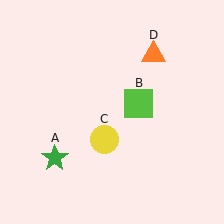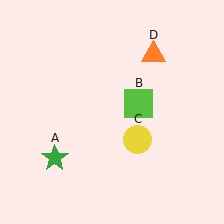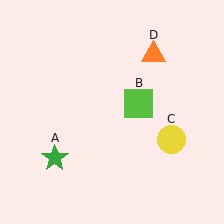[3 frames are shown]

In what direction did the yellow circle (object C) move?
The yellow circle (object C) moved right.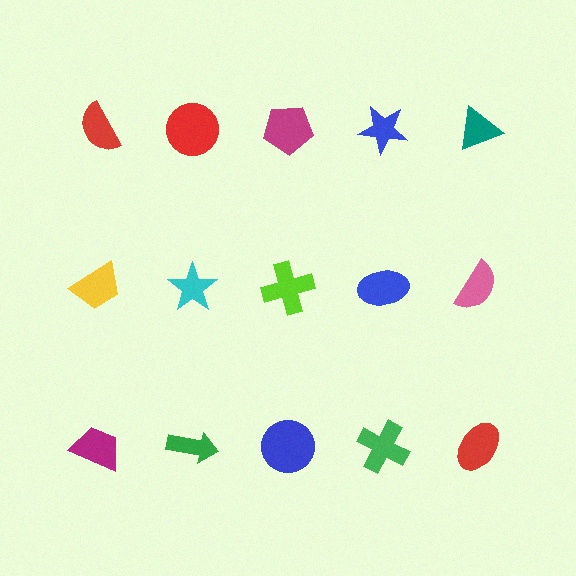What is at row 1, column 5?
A teal triangle.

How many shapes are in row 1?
5 shapes.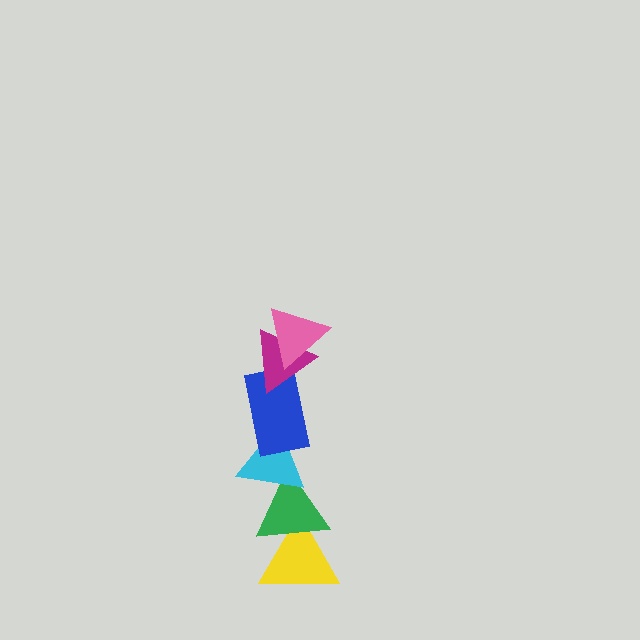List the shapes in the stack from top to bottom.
From top to bottom: the pink triangle, the magenta triangle, the blue rectangle, the cyan triangle, the green triangle, the yellow triangle.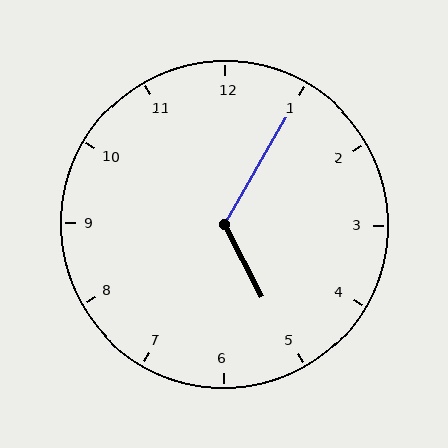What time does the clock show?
5:05.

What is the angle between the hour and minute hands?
Approximately 122 degrees.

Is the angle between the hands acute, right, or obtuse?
It is obtuse.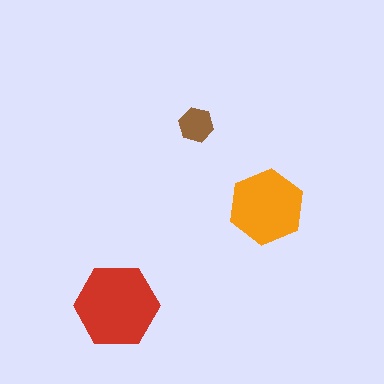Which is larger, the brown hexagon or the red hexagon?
The red one.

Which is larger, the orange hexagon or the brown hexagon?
The orange one.